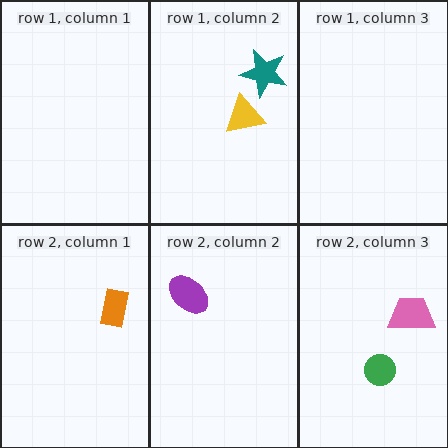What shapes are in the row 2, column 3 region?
The green circle, the pink trapezoid.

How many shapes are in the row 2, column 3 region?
2.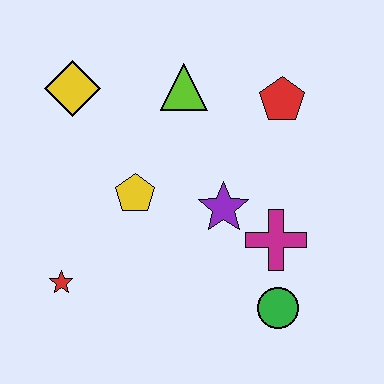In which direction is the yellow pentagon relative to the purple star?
The yellow pentagon is to the left of the purple star.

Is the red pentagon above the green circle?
Yes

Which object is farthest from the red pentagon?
The red star is farthest from the red pentagon.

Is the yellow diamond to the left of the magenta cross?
Yes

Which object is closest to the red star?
The yellow pentagon is closest to the red star.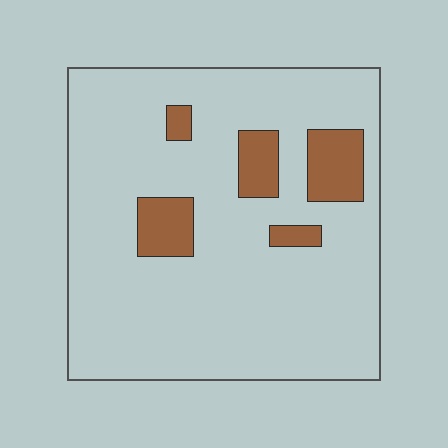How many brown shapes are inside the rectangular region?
5.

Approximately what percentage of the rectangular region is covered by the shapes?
Approximately 15%.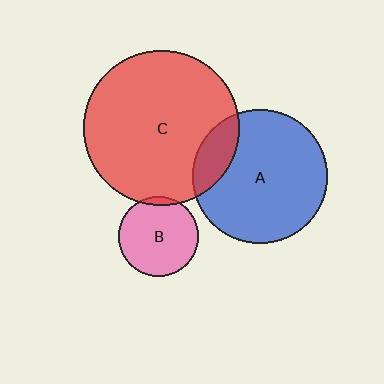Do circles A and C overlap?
Yes.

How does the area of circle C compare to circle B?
Approximately 3.7 times.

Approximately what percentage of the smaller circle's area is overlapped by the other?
Approximately 15%.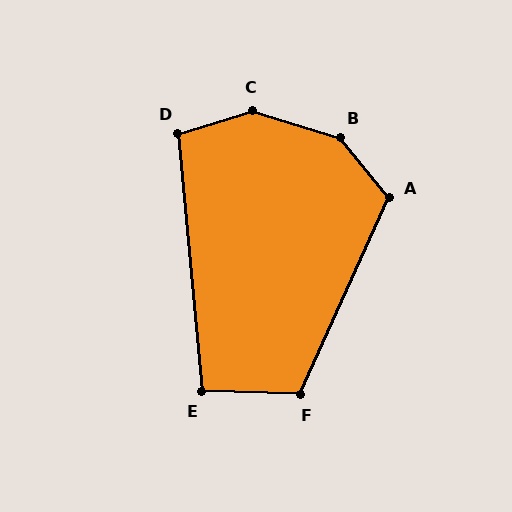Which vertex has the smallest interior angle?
E, at approximately 98 degrees.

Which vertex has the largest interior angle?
B, at approximately 146 degrees.